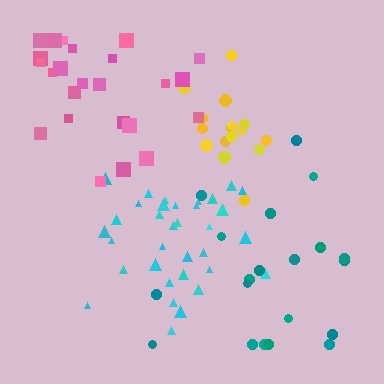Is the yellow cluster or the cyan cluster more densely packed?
Yellow.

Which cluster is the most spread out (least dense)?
Teal.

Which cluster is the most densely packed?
Yellow.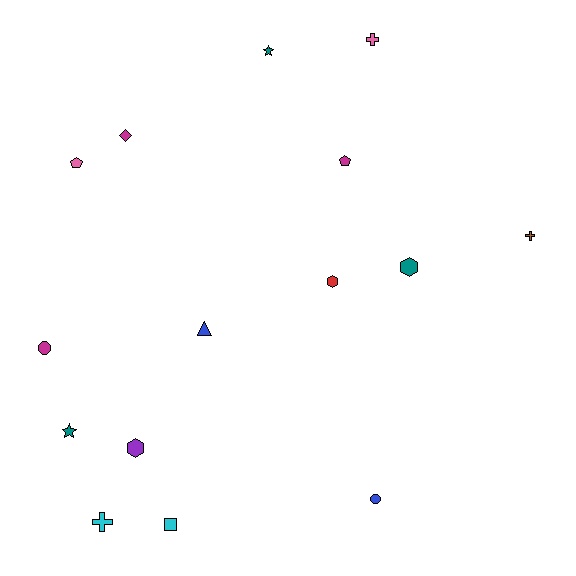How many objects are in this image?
There are 15 objects.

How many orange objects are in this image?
There are no orange objects.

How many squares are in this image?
There is 1 square.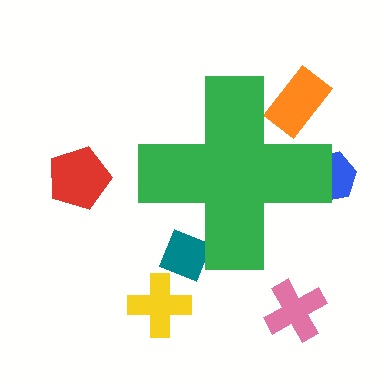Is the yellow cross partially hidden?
No, the yellow cross is fully visible.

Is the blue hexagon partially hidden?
Yes, the blue hexagon is partially hidden behind the green cross.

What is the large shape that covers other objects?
A green cross.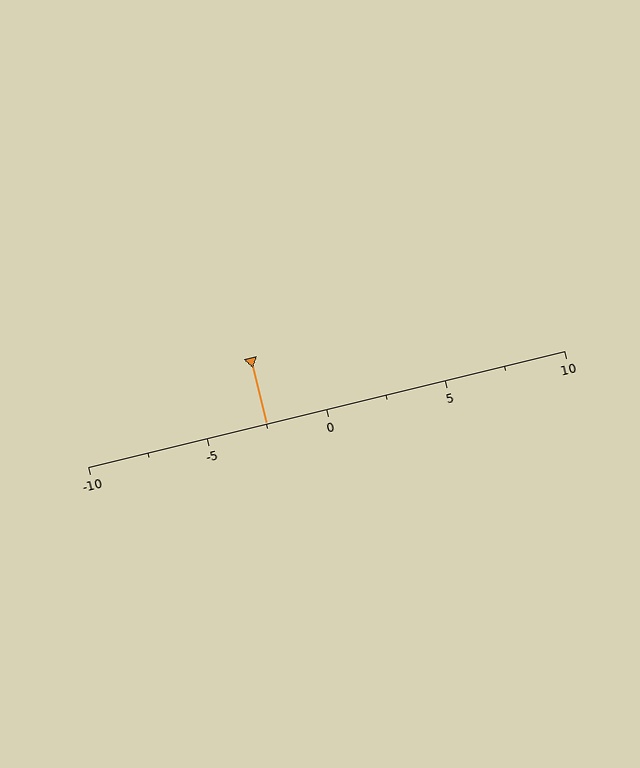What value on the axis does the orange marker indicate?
The marker indicates approximately -2.5.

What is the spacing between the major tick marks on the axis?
The major ticks are spaced 5 apart.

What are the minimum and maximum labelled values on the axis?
The axis runs from -10 to 10.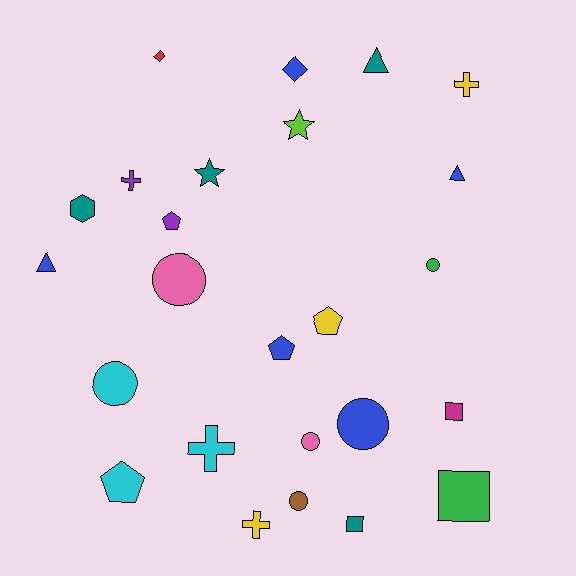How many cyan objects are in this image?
There are 3 cyan objects.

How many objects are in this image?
There are 25 objects.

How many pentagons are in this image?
There are 4 pentagons.